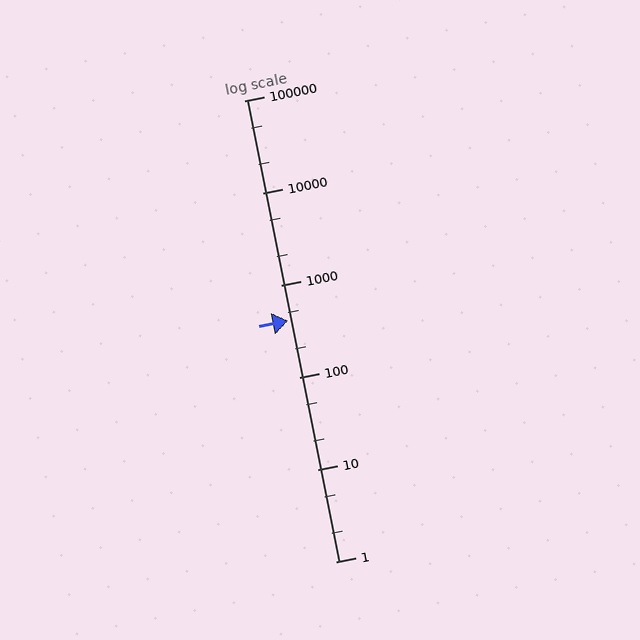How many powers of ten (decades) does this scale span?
The scale spans 5 decades, from 1 to 100000.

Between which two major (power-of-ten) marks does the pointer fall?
The pointer is between 100 and 1000.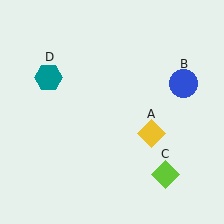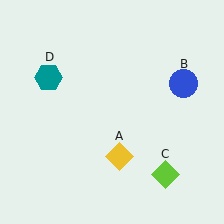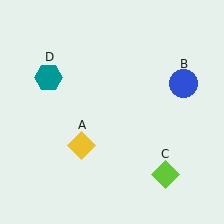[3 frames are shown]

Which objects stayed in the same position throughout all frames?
Blue circle (object B) and lime diamond (object C) and teal hexagon (object D) remained stationary.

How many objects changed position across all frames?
1 object changed position: yellow diamond (object A).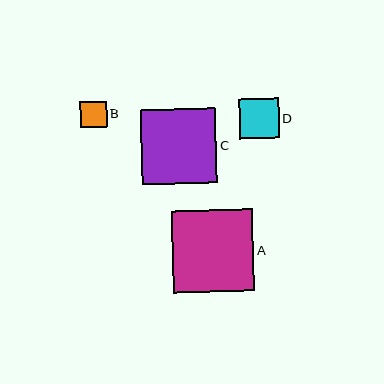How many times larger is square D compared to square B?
Square D is approximately 1.5 times the size of square B.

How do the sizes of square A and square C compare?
Square A and square C are approximately the same size.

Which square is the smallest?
Square B is the smallest with a size of approximately 26 pixels.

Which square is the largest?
Square A is the largest with a size of approximately 81 pixels.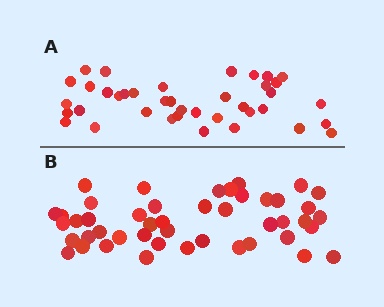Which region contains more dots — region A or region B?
Region B (the bottom region) has more dots.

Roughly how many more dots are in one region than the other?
Region B has roughly 8 or so more dots than region A.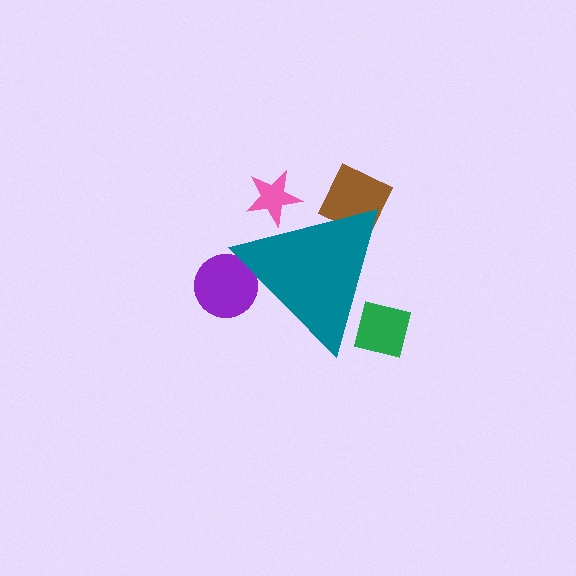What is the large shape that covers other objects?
A teal triangle.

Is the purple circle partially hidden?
Yes, the purple circle is partially hidden behind the teal triangle.